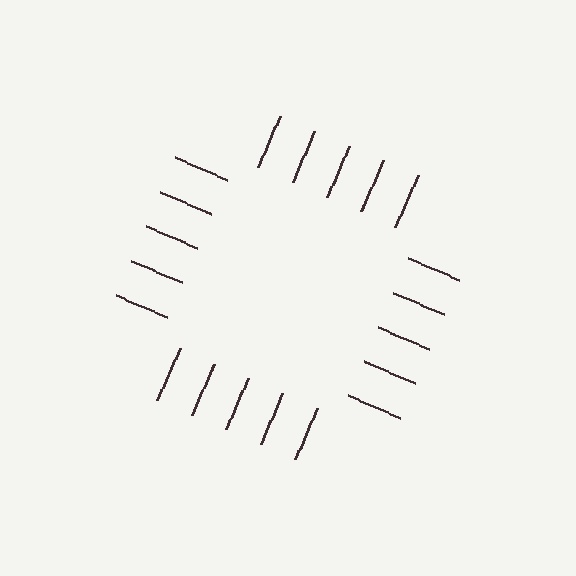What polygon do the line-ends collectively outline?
An illusory square — the line segments terminate on its edges but no continuous stroke is drawn.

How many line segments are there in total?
20 — 5 along each of the 4 edges.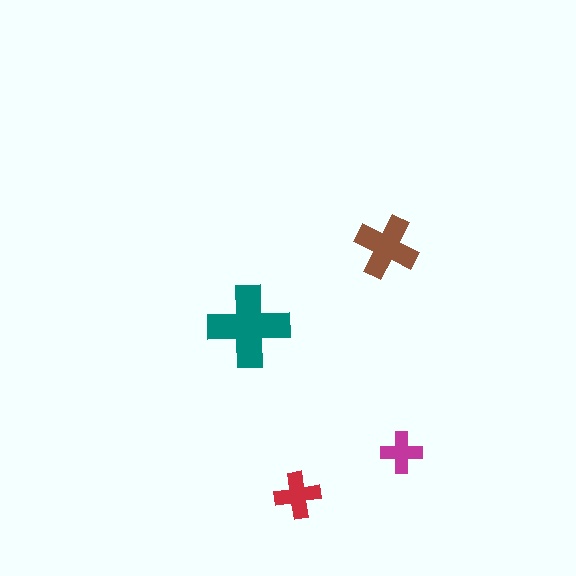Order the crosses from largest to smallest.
the teal one, the brown one, the red one, the magenta one.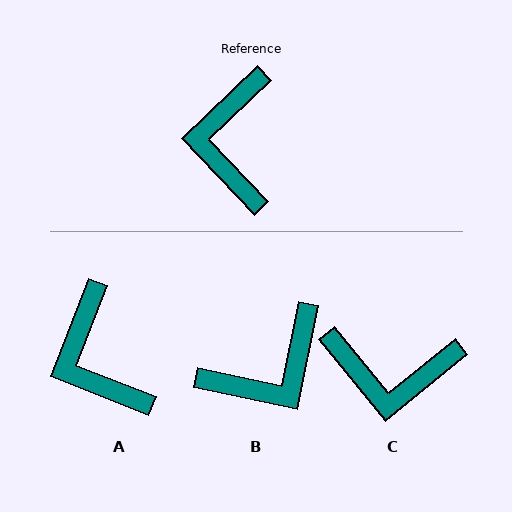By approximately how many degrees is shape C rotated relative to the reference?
Approximately 86 degrees counter-clockwise.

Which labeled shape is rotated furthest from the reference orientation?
B, about 125 degrees away.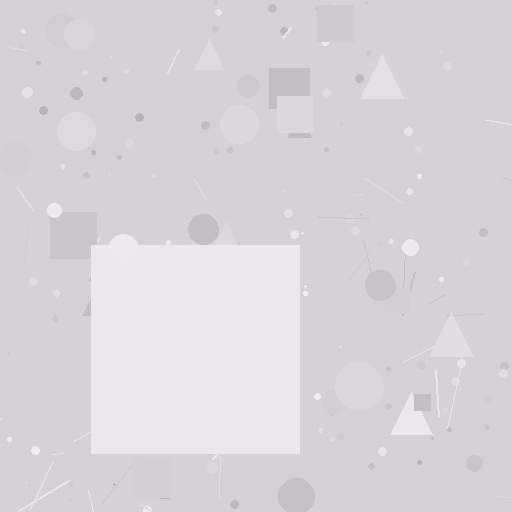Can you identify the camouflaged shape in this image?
The camouflaged shape is a square.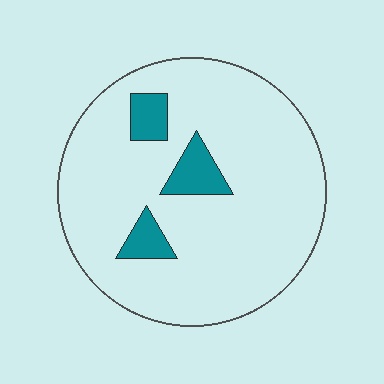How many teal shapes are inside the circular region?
3.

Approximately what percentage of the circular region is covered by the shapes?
Approximately 10%.